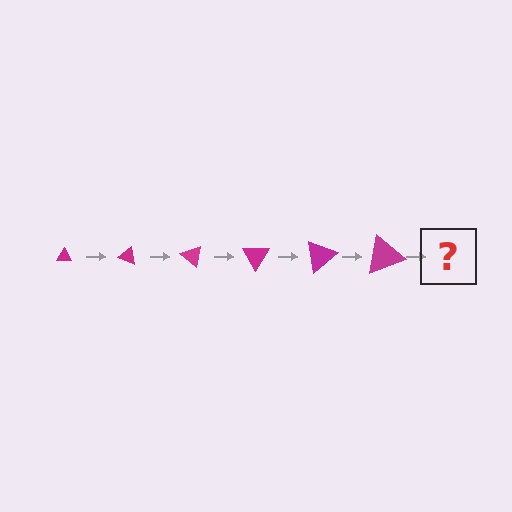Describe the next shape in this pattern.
It should be a triangle, larger than the previous one and rotated 120 degrees from the start.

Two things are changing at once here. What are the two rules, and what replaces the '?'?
The two rules are that the triangle grows larger each step and it rotates 20 degrees each step. The '?' should be a triangle, larger than the previous one and rotated 120 degrees from the start.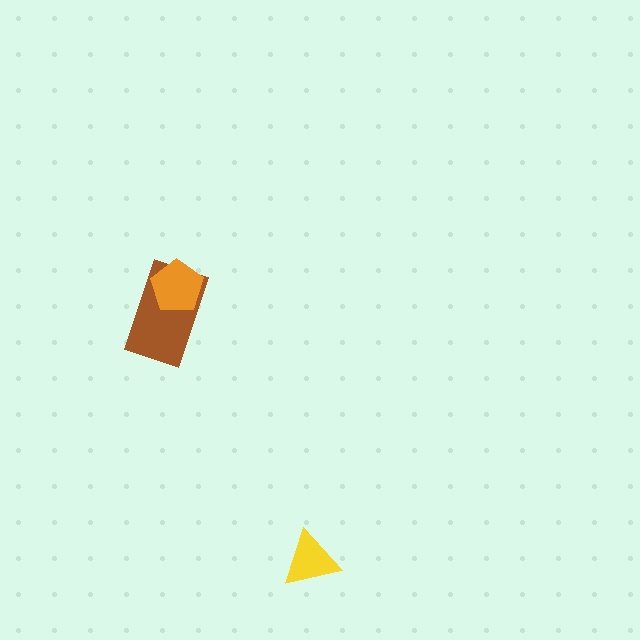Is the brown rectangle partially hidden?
Yes, it is partially covered by another shape.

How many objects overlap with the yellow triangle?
0 objects overlap with the yellow triangle.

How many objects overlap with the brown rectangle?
1 object overlaps with the brown rectangle.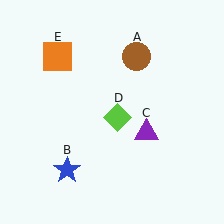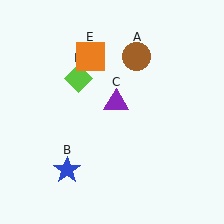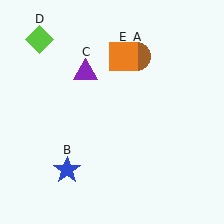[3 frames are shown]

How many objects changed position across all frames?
3 objects changed position: purple triangle (object C), lime diamond (object D), orange square (object E).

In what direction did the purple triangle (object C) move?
The purple triangle (object C) moved up and to the left.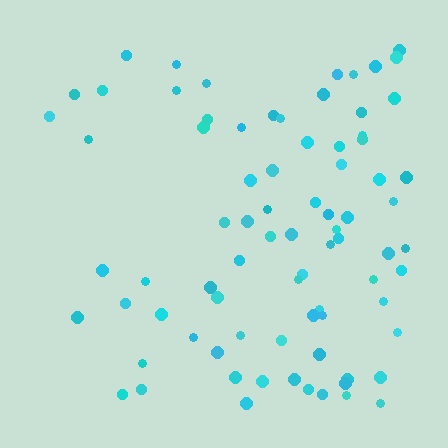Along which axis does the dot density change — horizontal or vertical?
Horizontal.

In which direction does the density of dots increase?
From left to right, with the right side densest.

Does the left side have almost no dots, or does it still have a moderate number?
Still a moderate number, just noticeably fewer than the right.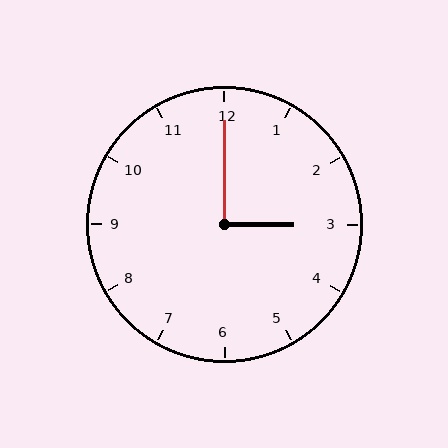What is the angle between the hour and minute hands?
Approximately 90 degrees.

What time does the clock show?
3:00.